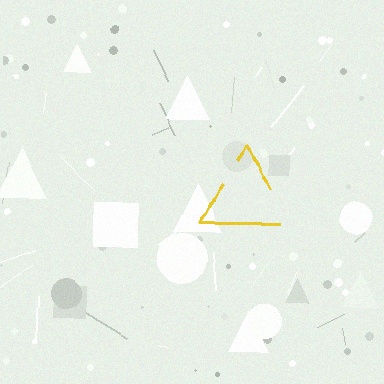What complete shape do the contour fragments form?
The contour fragments form a triangle.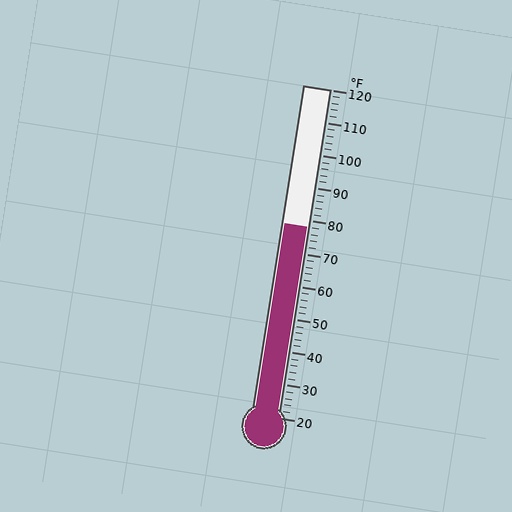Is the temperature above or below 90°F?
The temperature is below 90°F.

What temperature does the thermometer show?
The thermometer shows approximately 78°F.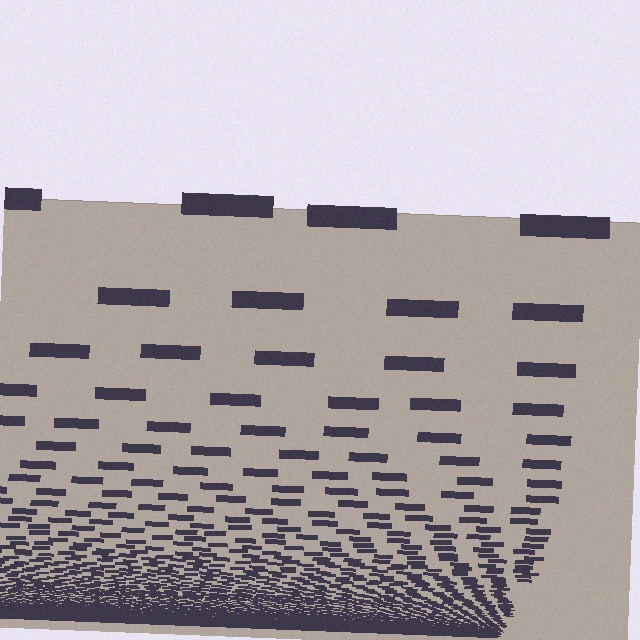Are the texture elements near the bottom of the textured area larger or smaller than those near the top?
Smaller. The gradient is inverted — elements near the bottom are smaller and denser.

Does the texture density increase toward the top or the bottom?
Density increases toward the bottom.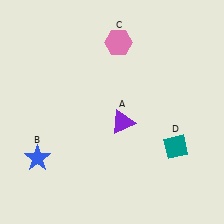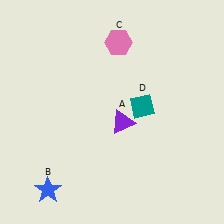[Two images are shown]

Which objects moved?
The objects that moved are: the blue star (B), the teal diamond (D).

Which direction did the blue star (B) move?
The blue star (B) moved down.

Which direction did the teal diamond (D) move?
The teal diamond (D) moved up.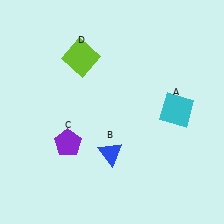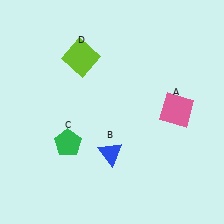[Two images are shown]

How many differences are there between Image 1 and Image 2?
There are 2 differences between the two images.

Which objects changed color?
A changed from cyan to pink. C changed from purple to green.